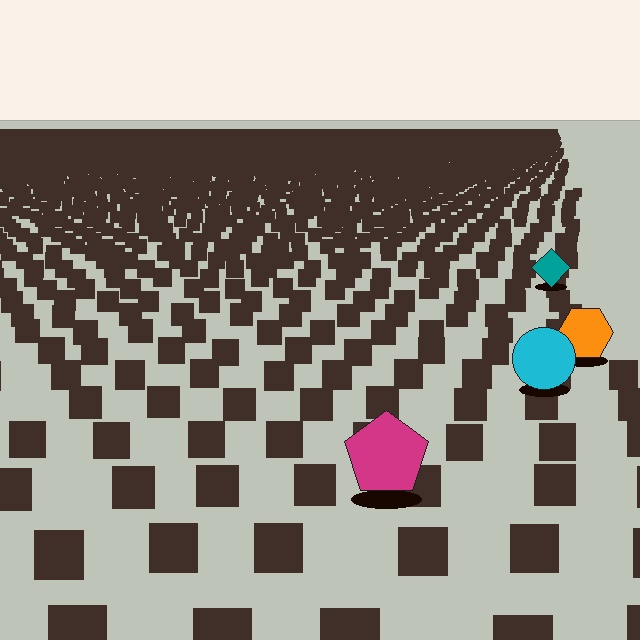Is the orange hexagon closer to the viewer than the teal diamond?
Yes. The orange hexagon is closer — you can tell from the texture gradient: the ground texture is coarser near it.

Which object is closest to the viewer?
The magenta pentagon is closest. The texture marks near it are larger and more spread out.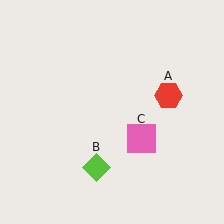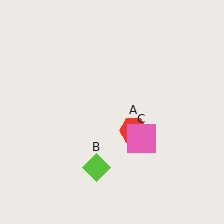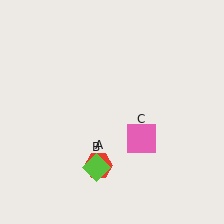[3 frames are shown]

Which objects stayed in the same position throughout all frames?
Lime diamond (object B) and pink square (object C) remained stationary.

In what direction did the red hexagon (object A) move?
The red hexagon (object A) moved down and to the left.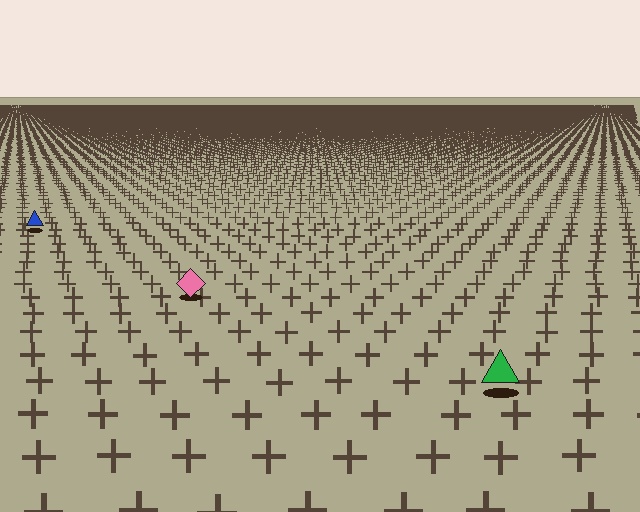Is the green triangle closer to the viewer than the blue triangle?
Yes. The green triangle is closer — you can tell from the texture gradient: the ground texture is coarser near it.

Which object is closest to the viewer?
The green triangle is closest. The texture marks near it are larger and more spread out.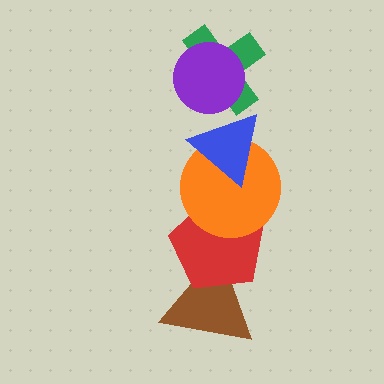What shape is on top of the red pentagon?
The orange circle is on top of the red pentagon.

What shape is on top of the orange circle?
The blue triangle is on top of the orange circle.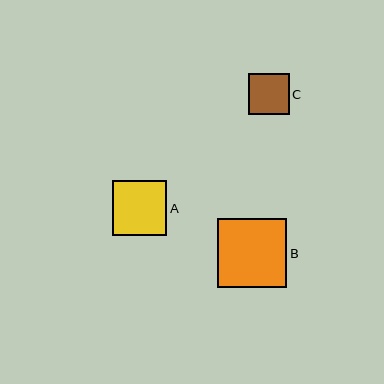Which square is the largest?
Square B is the largest with a size of approximately 69 pixels.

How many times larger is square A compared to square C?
Square A is approximately 1.3 times the size of square C.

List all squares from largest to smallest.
From largest to smallest: B, A, C.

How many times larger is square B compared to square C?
Square B is approximately 1.7 times the size of square C.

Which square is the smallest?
Square C is the smallest with a size of approximately 41 pixels.